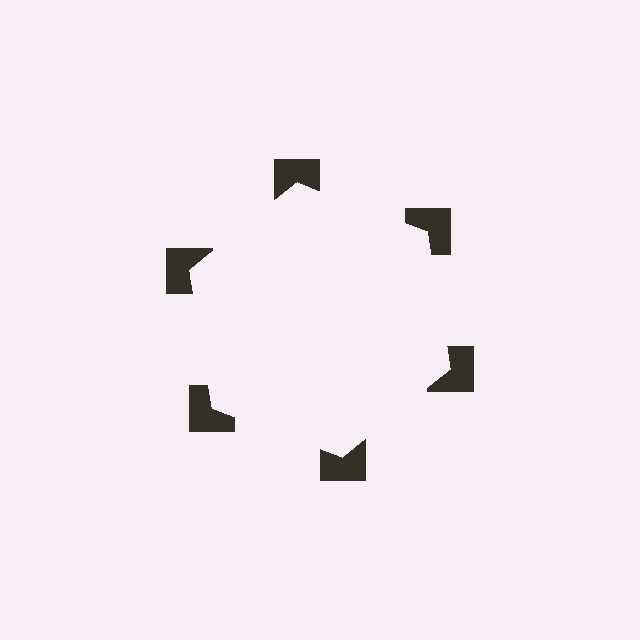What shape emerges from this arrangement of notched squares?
An illusory hexagon — its edges are inferred from the aligned wedge cuts in the notched squares, not physically drawn.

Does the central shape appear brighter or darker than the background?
It typically appears slightly brighter than the background, even though no actual brightness change is drawn.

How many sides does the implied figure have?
6 sides.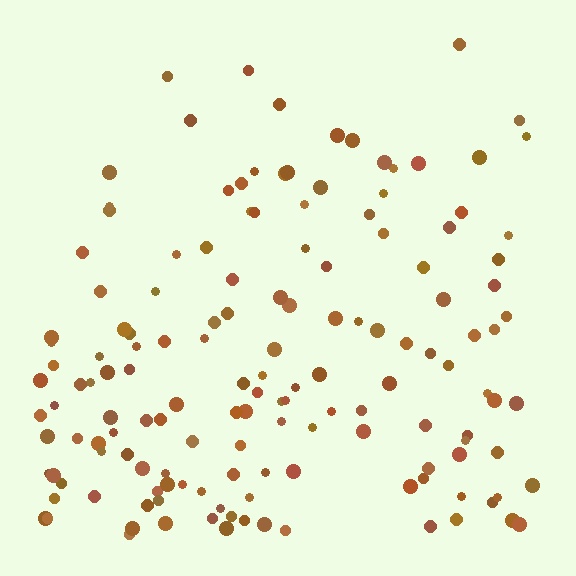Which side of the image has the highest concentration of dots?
The bottom.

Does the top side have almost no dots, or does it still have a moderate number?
Still a moderate number, just noticeably fewer than the bottom.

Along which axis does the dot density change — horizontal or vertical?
Vertical.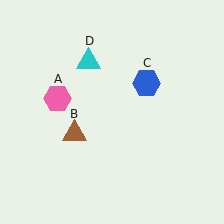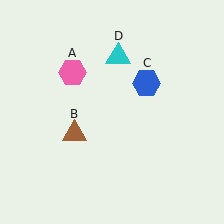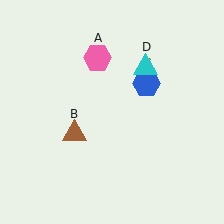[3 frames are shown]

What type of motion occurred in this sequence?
The pink hexagon (object A), cyan triangle (object D) rotated clockwise around the center of the scene.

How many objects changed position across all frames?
2 objects changed position: pink hexagon (object A), cyan triangle (object D).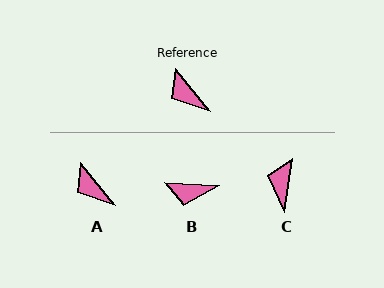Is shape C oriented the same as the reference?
No, it is off by about 48 degrees.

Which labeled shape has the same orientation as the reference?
A.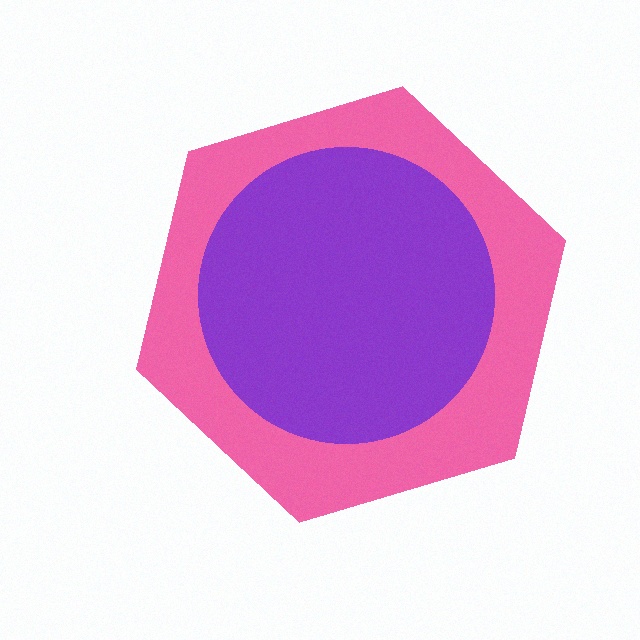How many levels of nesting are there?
2.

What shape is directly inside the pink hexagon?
The purple circle.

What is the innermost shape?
The purple circle.